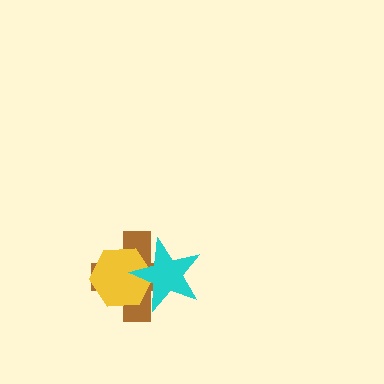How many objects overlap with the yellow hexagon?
2 objects overlap with the yellow hexagon.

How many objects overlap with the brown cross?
2 objects overlap with the brown cross.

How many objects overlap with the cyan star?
2 objects overlap with the cyan star.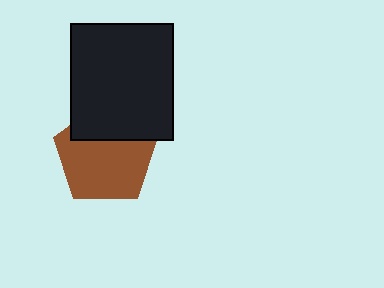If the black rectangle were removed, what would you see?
You would see the complete brown pentagon.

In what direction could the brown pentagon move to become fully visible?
The brown pentagon could move down. That would shift it out from behind the black rectangle entirely.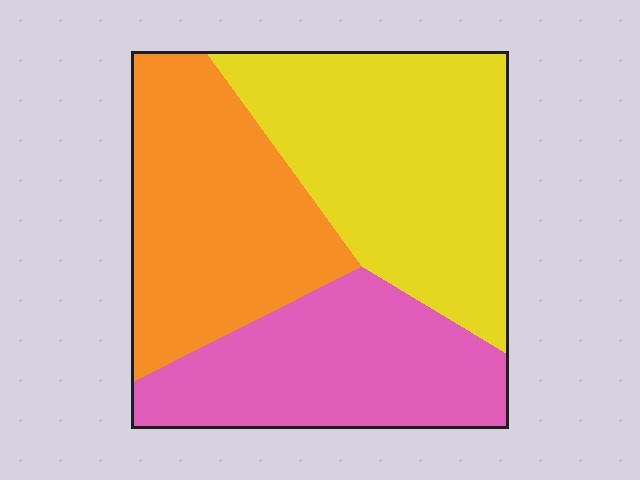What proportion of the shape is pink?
Pink takes up between a sixth and a third of the shape.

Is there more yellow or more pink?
Yellow.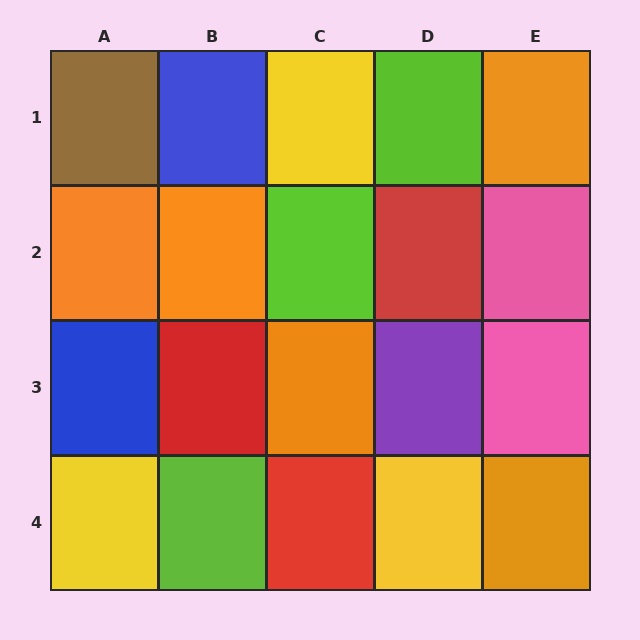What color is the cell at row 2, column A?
Orange.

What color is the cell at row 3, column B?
Red.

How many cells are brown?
1 cell is brown.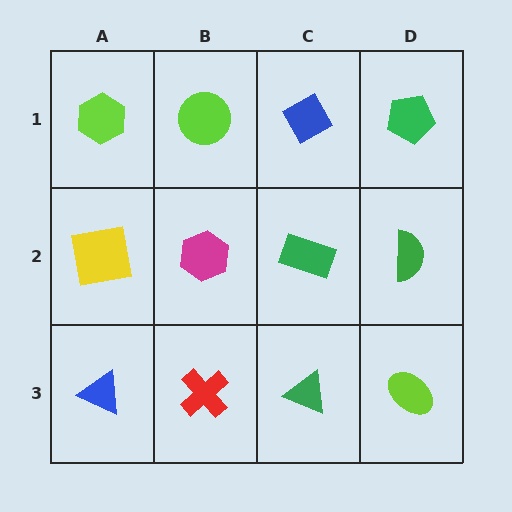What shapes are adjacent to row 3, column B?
A magenta hexagon (row 2, column B), a blue triangle (row 3, column A), a green triangle (row 3, column C).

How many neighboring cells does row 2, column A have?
3.